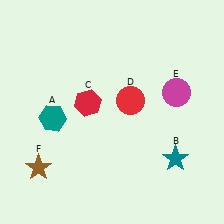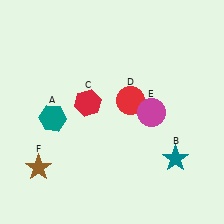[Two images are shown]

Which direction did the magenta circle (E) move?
The magenta circle (E) moved left.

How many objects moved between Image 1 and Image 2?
1 object moved between the two images.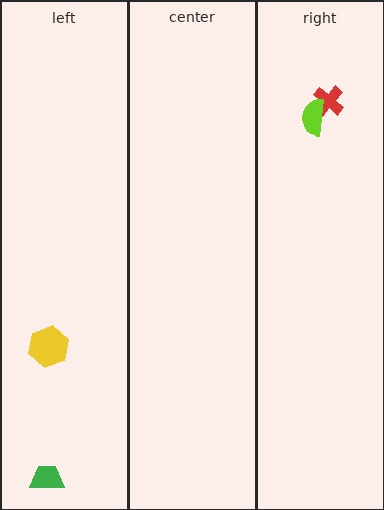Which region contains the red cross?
The right region.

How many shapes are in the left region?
2.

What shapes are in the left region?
The green trapezoid, the yellow hexagon.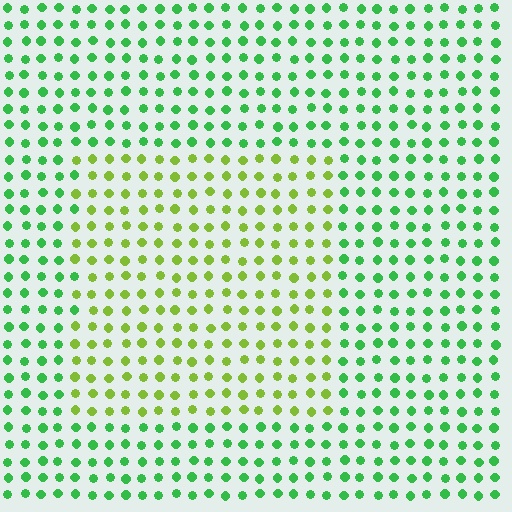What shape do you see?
I see a rectangle.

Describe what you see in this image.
The image is filled with small green elements in a uniform arrangement. A rectangle-shaped region is visible where the elements are tinted to a slightly different hue, forming a subtle color boundary.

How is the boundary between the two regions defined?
The boundary is defined purely by a slight shift in hue (about 43 degrees). Spacing, size, and orientation are identical on both sides.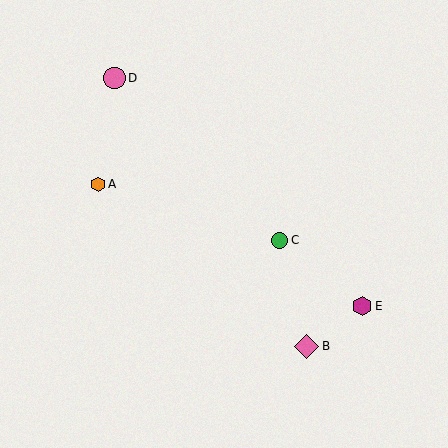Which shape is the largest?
The pink diamond (labeled B) is the largest.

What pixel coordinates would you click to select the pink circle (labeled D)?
Click at (114, 78) to select the pink circle D.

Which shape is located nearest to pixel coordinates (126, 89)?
The pink circle (labeled D) at (114, 78) is nearest to that location.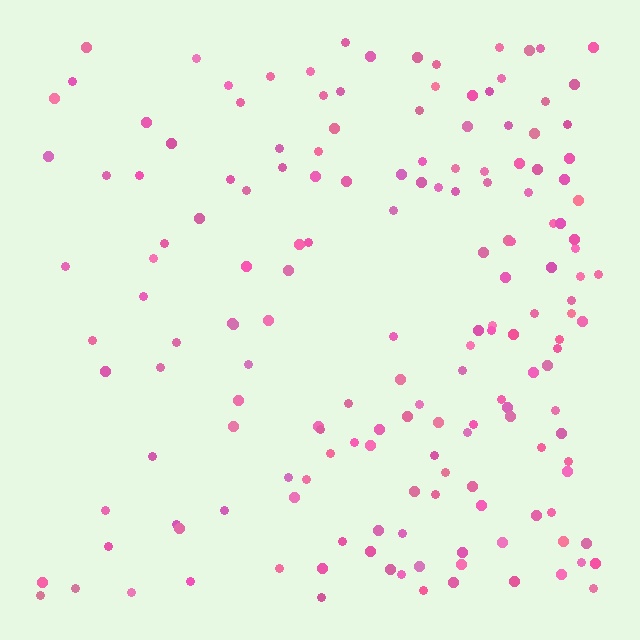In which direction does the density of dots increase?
From left to right, with the right side densest.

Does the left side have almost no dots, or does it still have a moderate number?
Still a moderate number, just noticeably fewer than the right.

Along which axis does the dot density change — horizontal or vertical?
Horizontal.